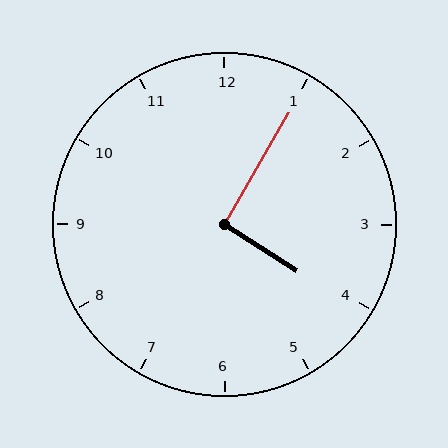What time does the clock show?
4:05.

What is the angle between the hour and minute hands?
Approximately 92 degrees.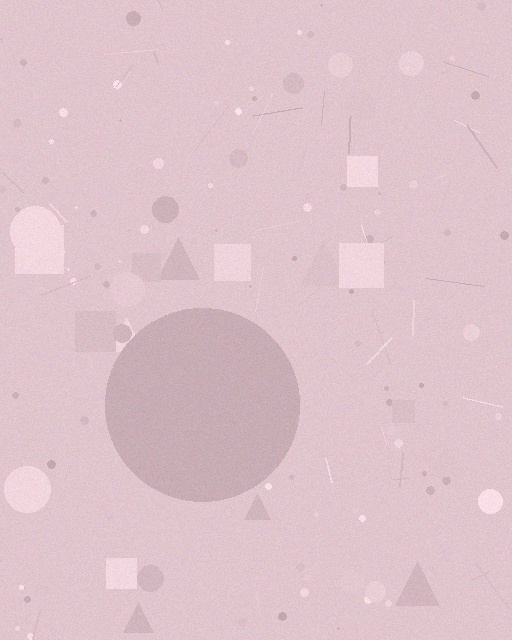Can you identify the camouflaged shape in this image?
The camouflaged shape is a circle.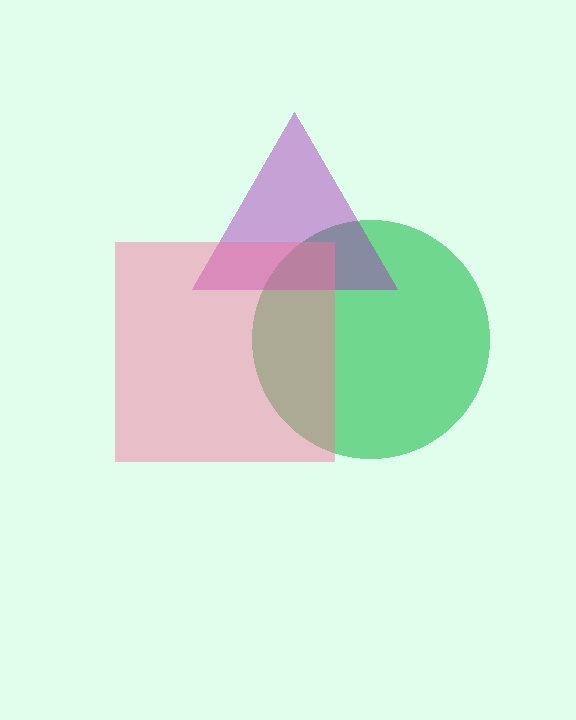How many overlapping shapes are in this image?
There are 3 overlapping shapes in the image.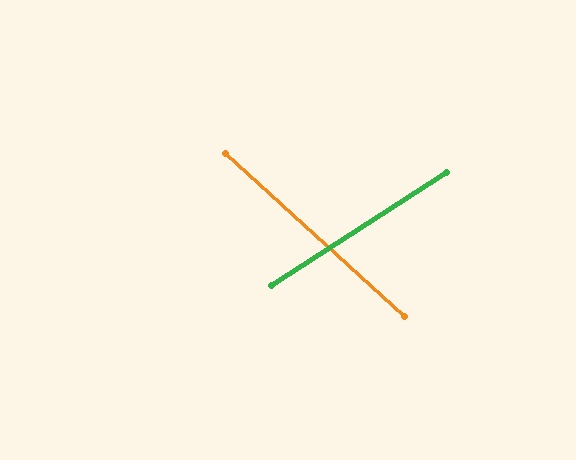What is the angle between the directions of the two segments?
Approximately 75 degrees.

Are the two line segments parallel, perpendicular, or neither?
Neither parallel nor perpendicular — they differ by about 75°.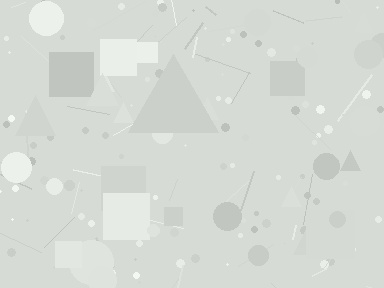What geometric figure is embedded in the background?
A triangle is embedded in the background.